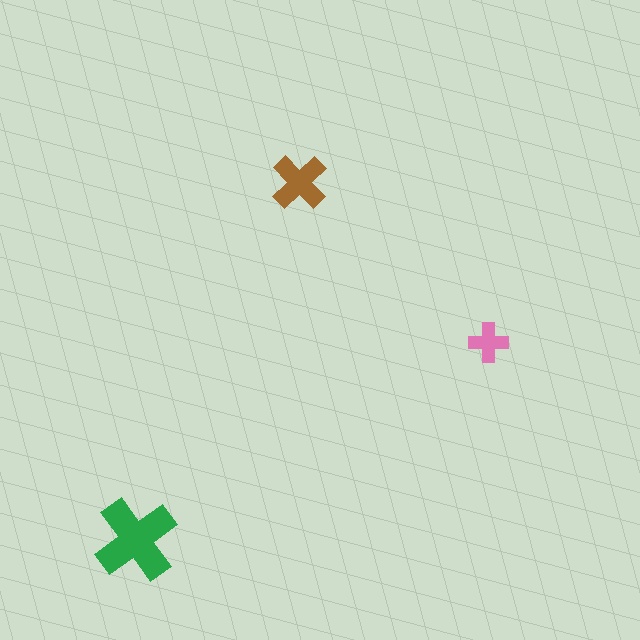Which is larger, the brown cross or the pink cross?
The brown one.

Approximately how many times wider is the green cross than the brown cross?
About 1.5 times wider.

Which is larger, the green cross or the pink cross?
The green one.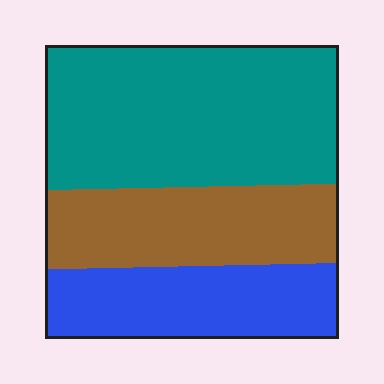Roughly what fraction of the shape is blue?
Blue covers 25% of the shape.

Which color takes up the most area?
Teal, at roughly 50%.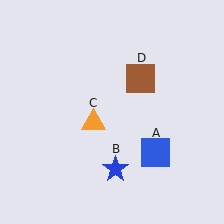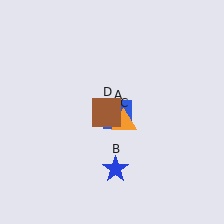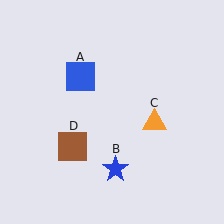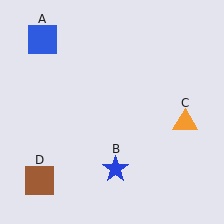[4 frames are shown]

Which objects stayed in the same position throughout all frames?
Blue star (object B) remained stationary.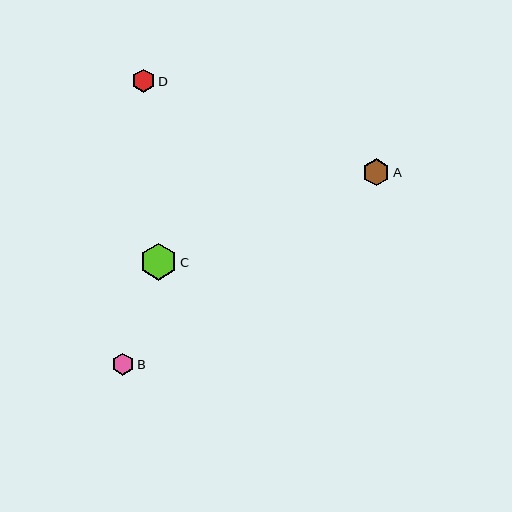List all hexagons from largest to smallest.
From largest to smallest: C, A, D, B.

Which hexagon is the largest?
Hexagon C is the largest with a size of approximately 37 pixels.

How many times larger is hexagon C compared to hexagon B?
Hexagon C is approximately 1.7 times the size of hexagon B.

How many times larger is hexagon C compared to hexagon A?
Hexagon C is approximately 1.4 times the size of hexagon A.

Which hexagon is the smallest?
Hexagon B is the smallest with a size of approximately 22 pixels.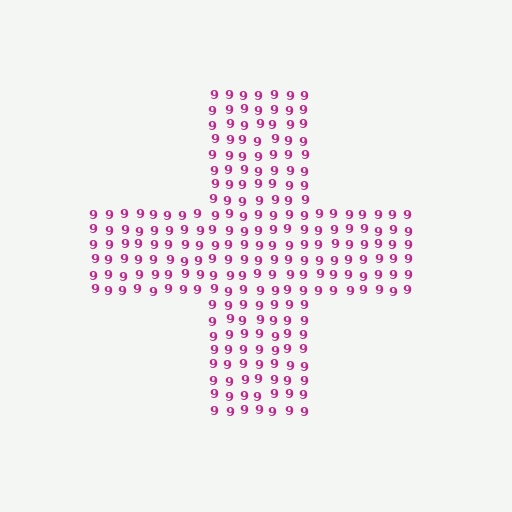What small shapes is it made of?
It is made of small digit 9's.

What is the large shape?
The large shape is a cross.